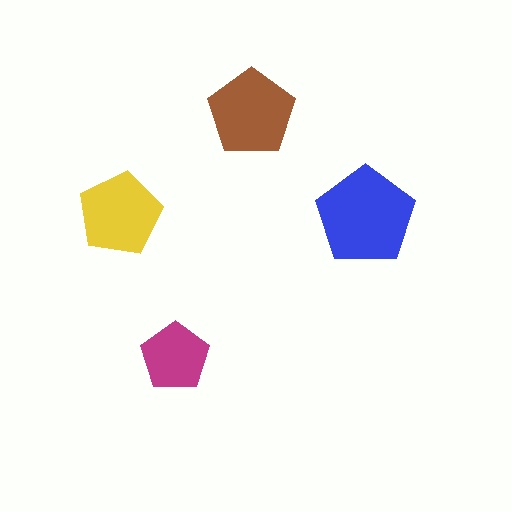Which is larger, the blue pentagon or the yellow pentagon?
The blue one.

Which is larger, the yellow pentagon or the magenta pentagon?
The yellow one.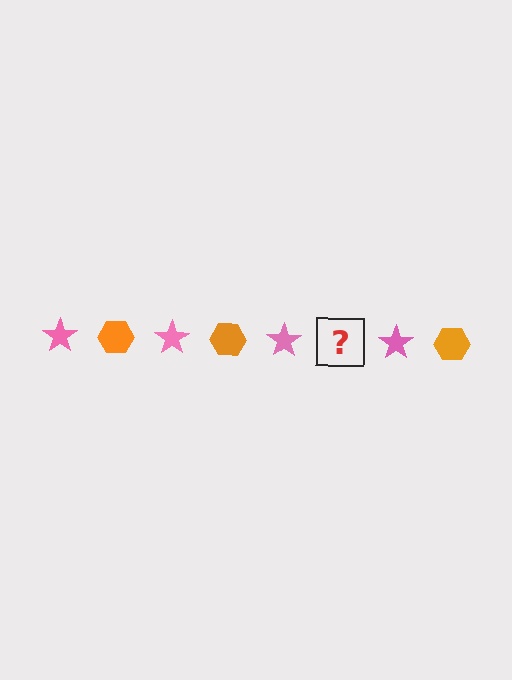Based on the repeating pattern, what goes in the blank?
The blank should be an orange hexagon.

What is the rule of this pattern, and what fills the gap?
The rule is that the pattern alternates between pink star and orange hexagon. The gap should be filled with an orange hexagon.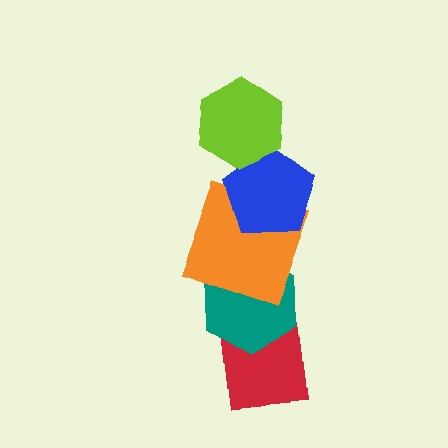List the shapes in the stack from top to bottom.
From top to bottom: the lime hexagon, the blue pentagon, the orange square, the teal hexagon, the red square.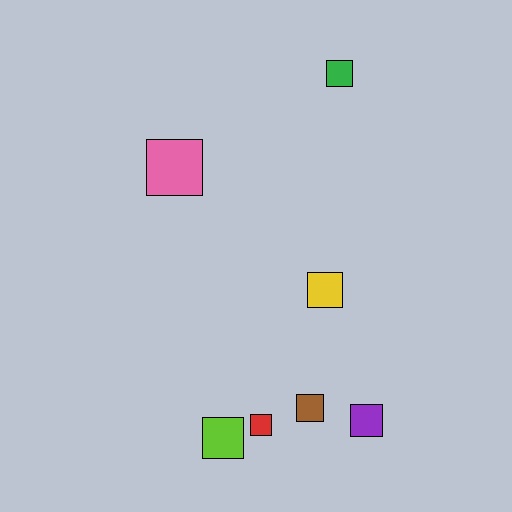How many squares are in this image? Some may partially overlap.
There are 7 squares.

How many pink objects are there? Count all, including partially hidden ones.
There is 1 pink object.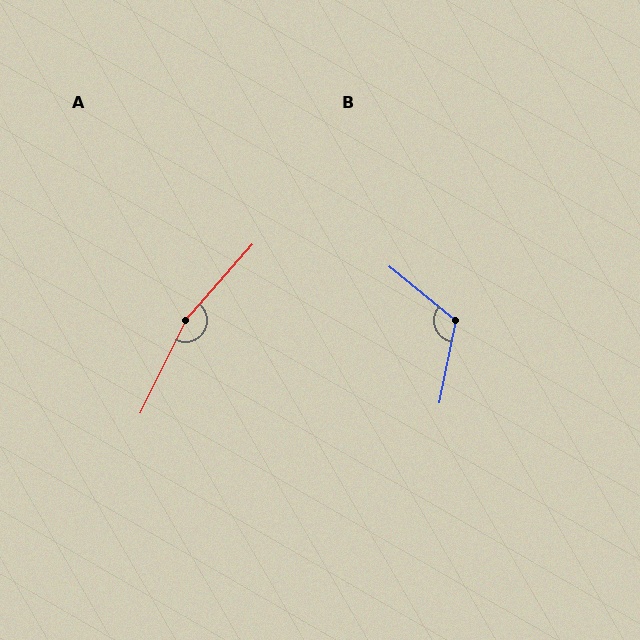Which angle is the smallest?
B, at approximately 118 degrees.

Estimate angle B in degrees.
Approximately 118 degrees.